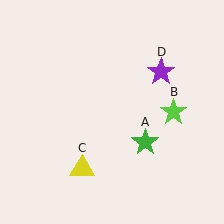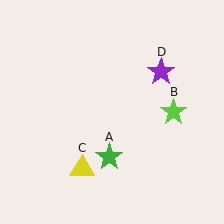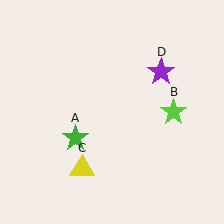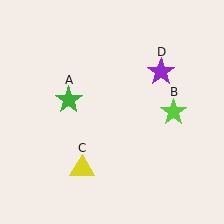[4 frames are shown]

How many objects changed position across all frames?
1 object changed position: green star (object A).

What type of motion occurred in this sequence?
The green star (object A) rotated clockwise around the center of the scene.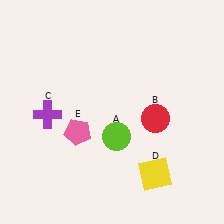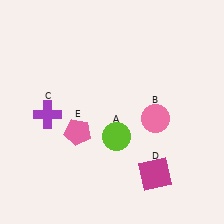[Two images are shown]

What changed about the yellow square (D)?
In Image 1, D is yellow. In Image 2, it changed to magenta.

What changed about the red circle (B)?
In Image 1, B is red. In Image 2, it changed to pink.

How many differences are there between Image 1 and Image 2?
There are 2 differences between the two images.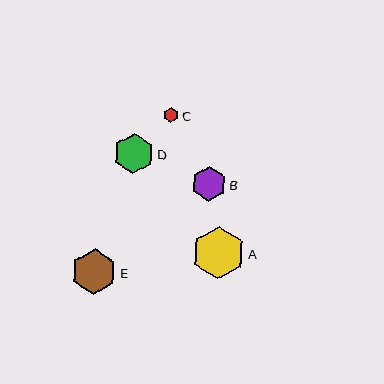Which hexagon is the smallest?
Hexagon C is the smallest with a size of approximately 15 pixels.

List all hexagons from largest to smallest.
From largest to smallest: A, E, D, B, C.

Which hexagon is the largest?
Hexagon A is the largest with a size of approximately 53 pixels.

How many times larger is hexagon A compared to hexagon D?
Hexagon A is approximately 1.3 times the size of hexagon D.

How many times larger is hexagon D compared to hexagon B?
Hexagon D is approximately 1.1 times the size of hexagon B.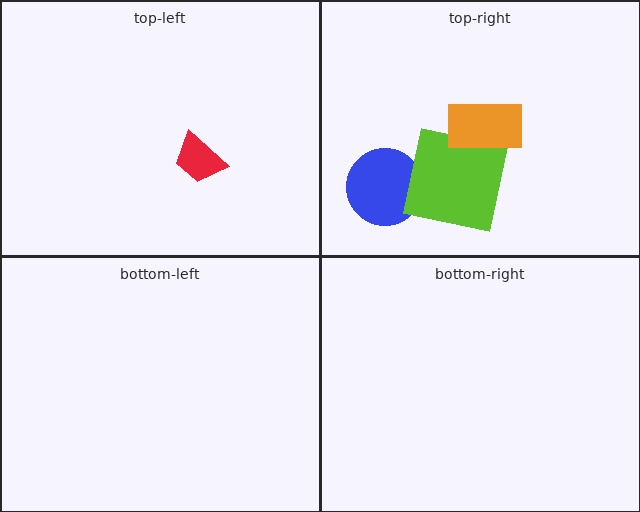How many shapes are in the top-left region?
1.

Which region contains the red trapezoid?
The top-left region.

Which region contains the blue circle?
The top-right region.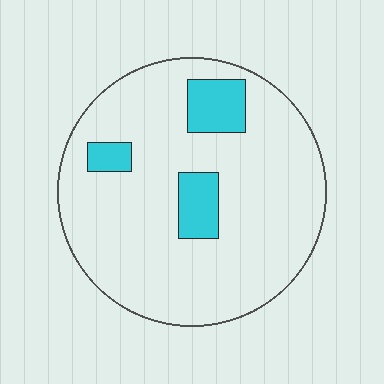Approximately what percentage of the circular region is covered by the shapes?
Approximately 15%.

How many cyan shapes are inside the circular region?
3.